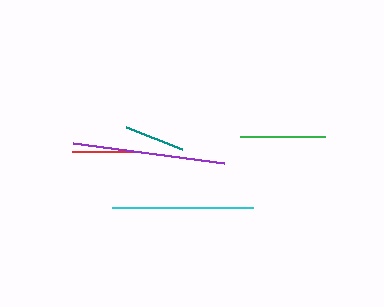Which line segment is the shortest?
The teal line is the shortest at approximately 60 pixels.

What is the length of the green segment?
The green segment is approximately 84 pixels long.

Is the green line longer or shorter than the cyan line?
The cyan line is longer than the green line.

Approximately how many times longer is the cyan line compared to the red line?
The cyan line is approximately 2.0 times the length of the red line.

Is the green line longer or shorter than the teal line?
The green line is longer than the teal line.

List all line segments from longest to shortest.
From longest to shortest: purple, cyan, green, red, teal.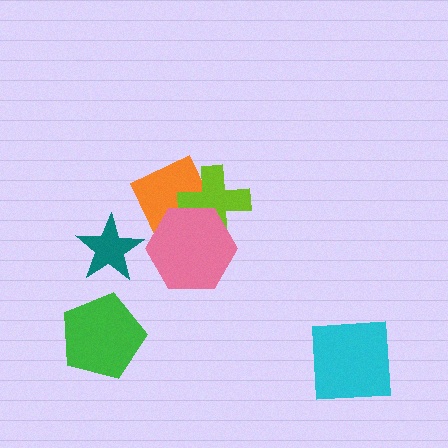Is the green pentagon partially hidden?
No, no other shape covers it.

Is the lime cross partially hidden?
Yes, it is partially covered by another shape.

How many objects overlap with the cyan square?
0 objects overlap with the cyan square.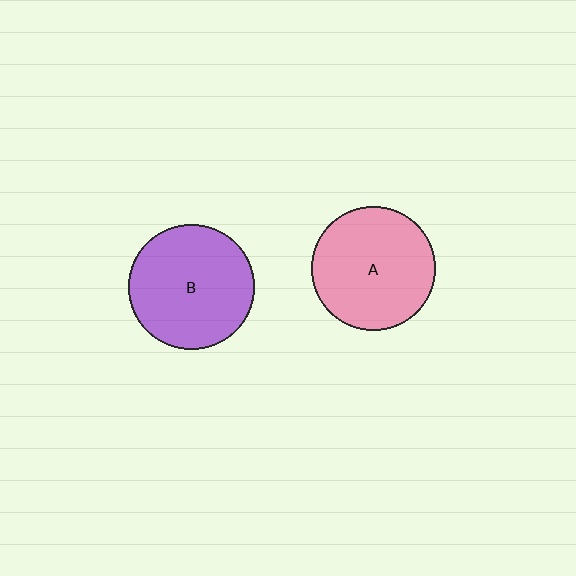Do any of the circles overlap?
No, none of the circles overlap.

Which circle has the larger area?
Circle B (purple).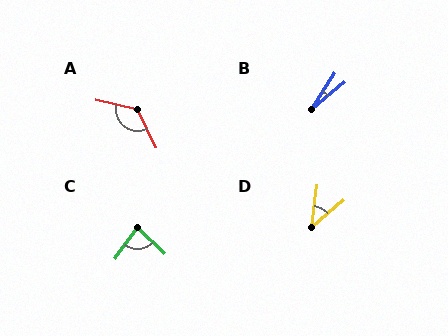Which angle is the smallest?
B, at approximately 18 degrees.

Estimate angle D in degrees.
Approximately 42 degrees.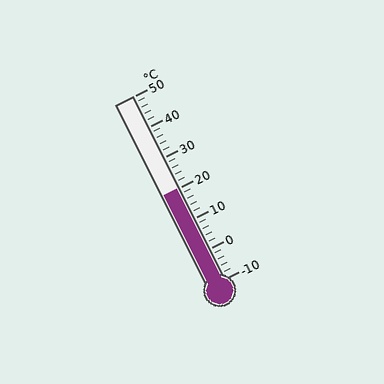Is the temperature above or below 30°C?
The temperature is below 30°C.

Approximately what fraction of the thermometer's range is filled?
The thermometer is filled to approximately 50% of its range.